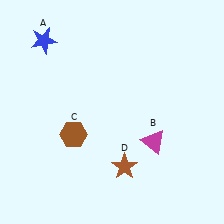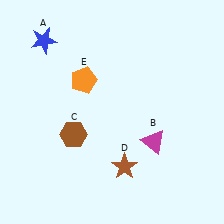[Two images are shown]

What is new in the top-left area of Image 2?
An orange pentagon (E) was added in the top-left area of Image 2.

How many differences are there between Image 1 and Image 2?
There is 1 difference between the two images.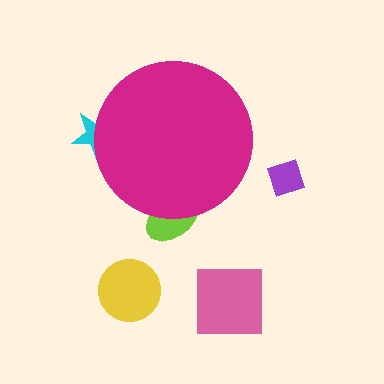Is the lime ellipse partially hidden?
Yes, the lime ellipse is partially hidden behind the magenta circle.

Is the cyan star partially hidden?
Yes, the cyan star is partially hidden behind the magenta circle.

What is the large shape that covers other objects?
A magenta circle.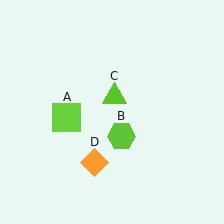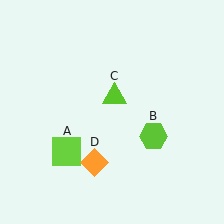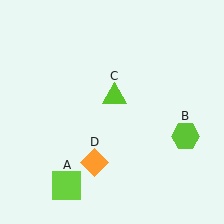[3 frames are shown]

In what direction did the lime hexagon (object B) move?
The lime hexagon (object B) moved right.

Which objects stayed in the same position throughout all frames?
Lime triangle (object C) and orange diamond (object D) remained stationary.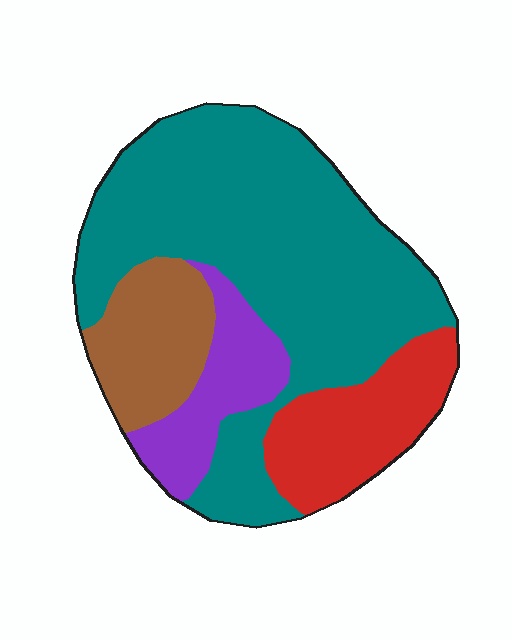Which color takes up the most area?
Teal, at roughly 60%.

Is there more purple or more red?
Red.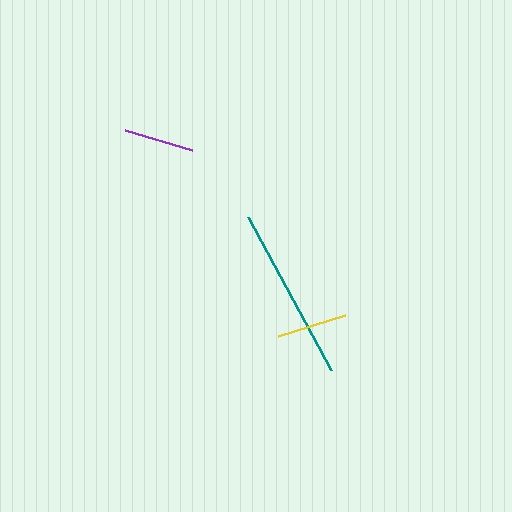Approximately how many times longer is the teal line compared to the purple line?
The teal line is approximately 2.5 times the length of the purple line.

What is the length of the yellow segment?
The yellow segment is approximately 70 pixels long.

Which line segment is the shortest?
The purple line is the shortest at approximately 70 pixels.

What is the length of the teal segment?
The teal segment is approximately 174 pixels long.